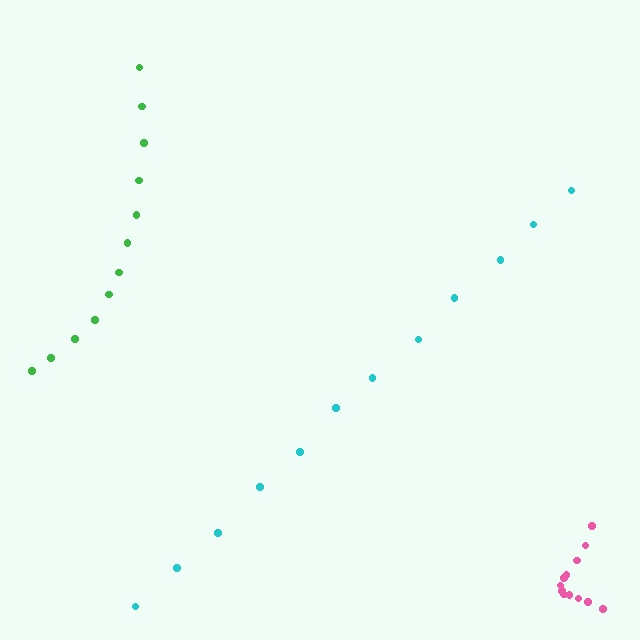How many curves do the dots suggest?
There are 3 distinct paths.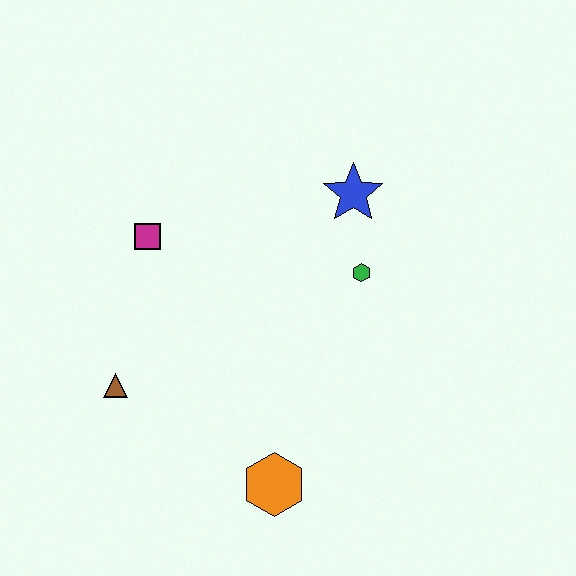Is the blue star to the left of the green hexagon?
Yes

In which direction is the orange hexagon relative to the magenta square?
The orange hexagon is below the magenta square.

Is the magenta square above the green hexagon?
Yes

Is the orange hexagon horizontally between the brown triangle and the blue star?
Yes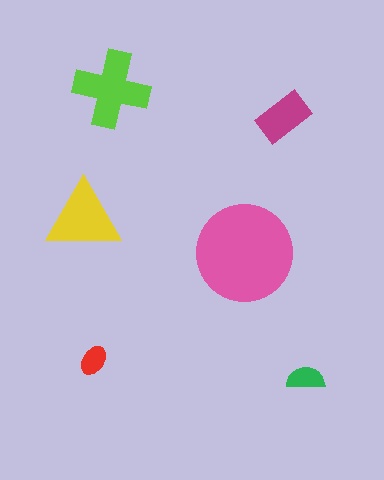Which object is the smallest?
The red ellipse.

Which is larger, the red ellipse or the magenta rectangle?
The magenta rectangle.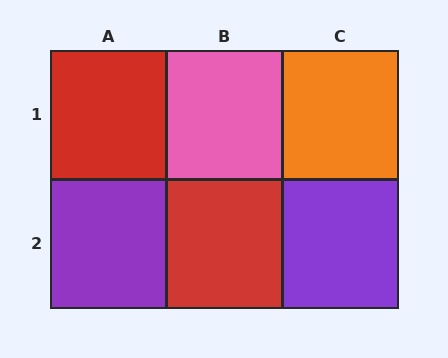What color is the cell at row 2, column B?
Red.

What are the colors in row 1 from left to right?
Red, pink, orange.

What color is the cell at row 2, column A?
Purple.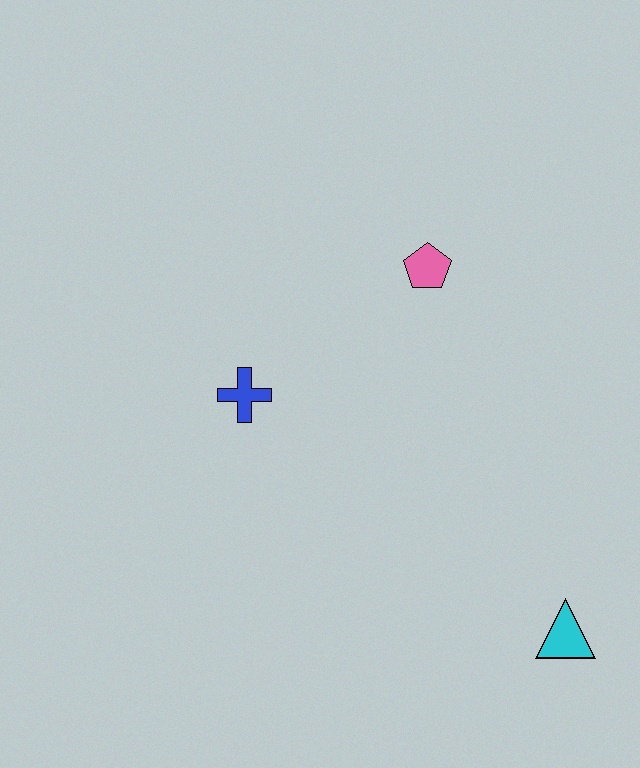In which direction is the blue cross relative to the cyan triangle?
The blue cross is to the left of the cyan triangle.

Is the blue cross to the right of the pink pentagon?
No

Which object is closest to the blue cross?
The pink pentagon is closest to the blue cross.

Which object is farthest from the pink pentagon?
The cyan triangle is farthest from the pink pentagon.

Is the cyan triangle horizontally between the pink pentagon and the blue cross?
No